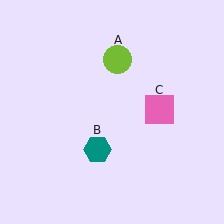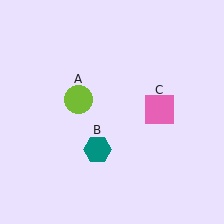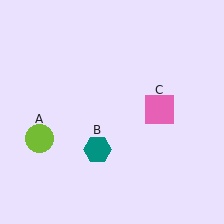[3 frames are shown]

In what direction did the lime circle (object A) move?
The lime circle (object A) moved down and to the left.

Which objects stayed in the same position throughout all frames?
Teal hexagon (object B) and pink square (object C) remained stationary.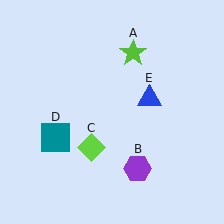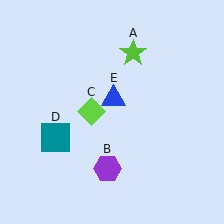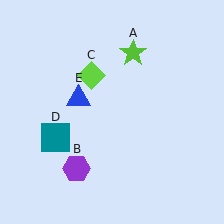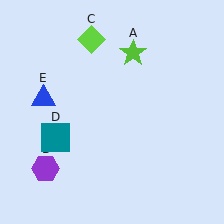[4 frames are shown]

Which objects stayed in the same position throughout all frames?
Lime star (object A) and teal square (object D) remained stationary.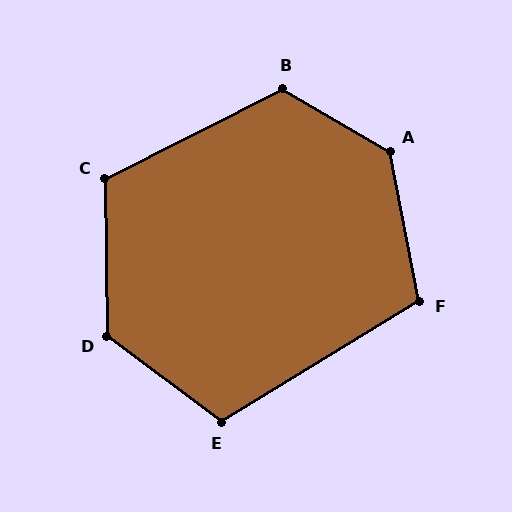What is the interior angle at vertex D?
Approximately 127 degrees (obtuse).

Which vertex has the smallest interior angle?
F, at approximately 110 degrees.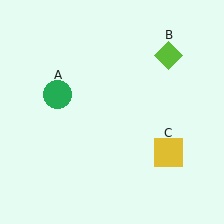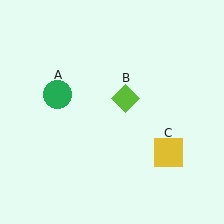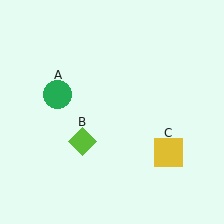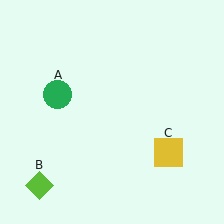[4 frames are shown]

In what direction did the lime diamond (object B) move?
The lime diamond (object B) moved down and to the left.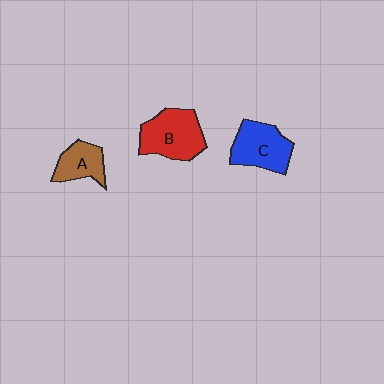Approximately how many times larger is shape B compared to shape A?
Approximately 1.6 times.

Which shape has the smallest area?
Shape A (brown).